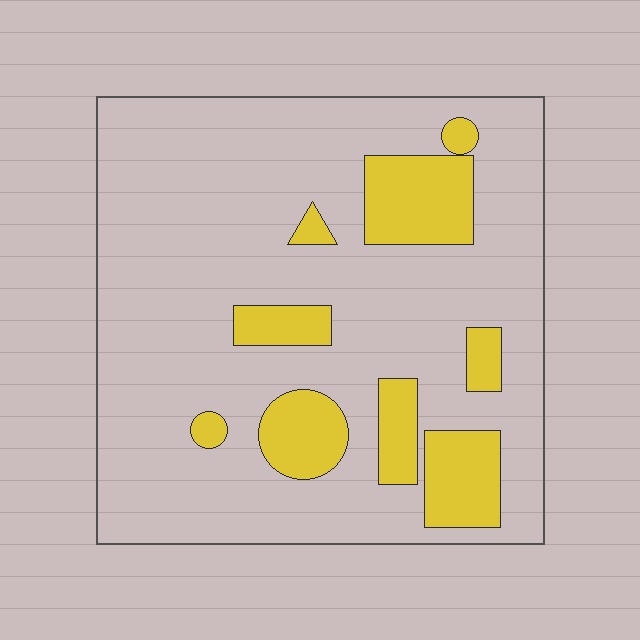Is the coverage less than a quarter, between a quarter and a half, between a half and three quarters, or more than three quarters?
Less than a quarter.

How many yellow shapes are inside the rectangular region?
9.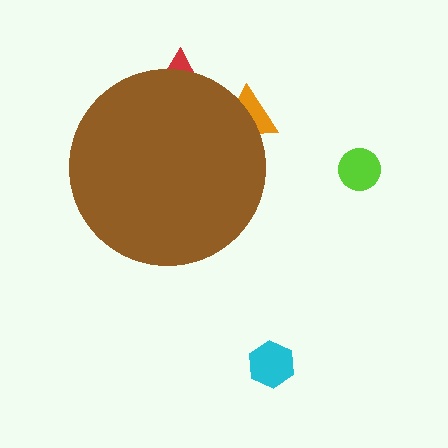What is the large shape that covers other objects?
A brown circle.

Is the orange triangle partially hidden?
Yes, the orange triangle is partially hidden behind the brown circle.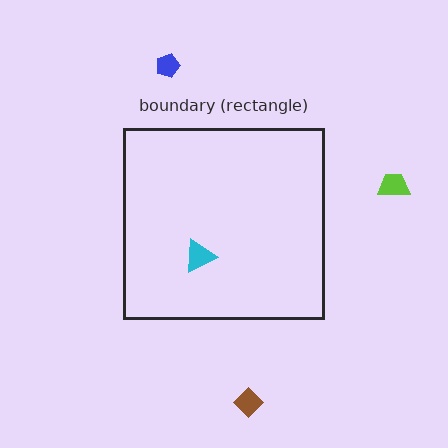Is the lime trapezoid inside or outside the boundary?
Outside.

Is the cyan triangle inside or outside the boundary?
Inside.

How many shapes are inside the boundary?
1 inside, 3 outside.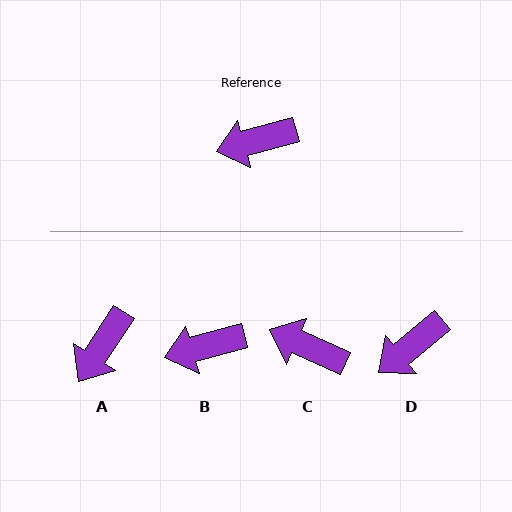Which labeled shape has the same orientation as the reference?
B.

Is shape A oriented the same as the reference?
No, it is off by about 41 degrees.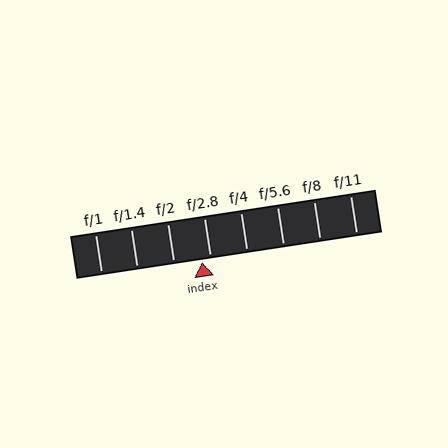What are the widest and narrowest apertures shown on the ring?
The widest aperture shown is f/1 and the narrowest is f/11.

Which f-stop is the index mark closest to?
The index mark is closest to f/2.8.